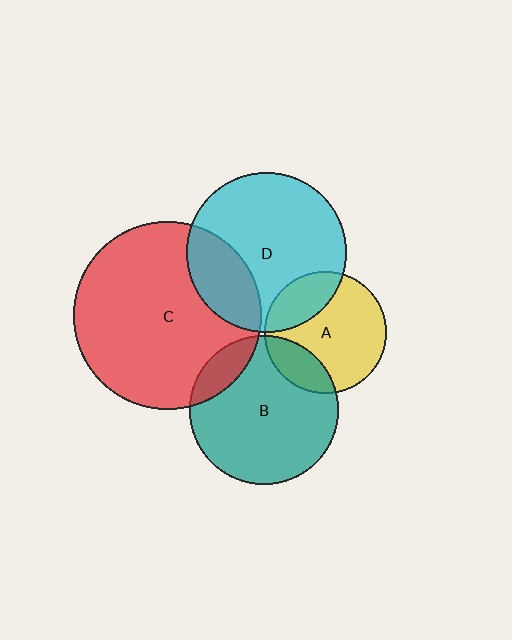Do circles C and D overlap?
Yes.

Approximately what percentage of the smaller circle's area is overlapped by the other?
Approximately 25%.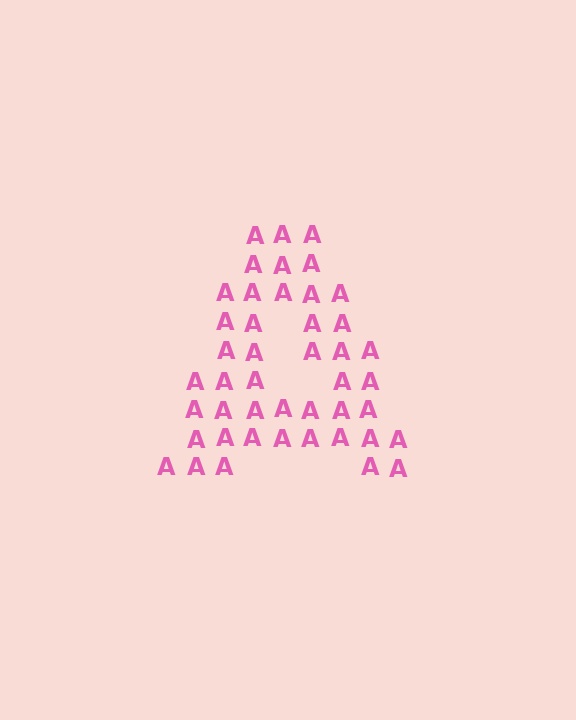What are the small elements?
The small elements are letter A's.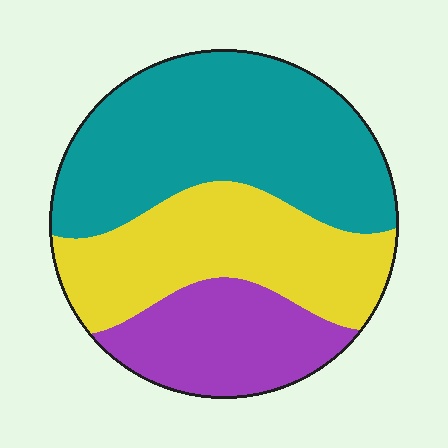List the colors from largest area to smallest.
From largest to smallest: teal, yellow, purple.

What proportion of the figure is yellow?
Yellow covers 33% of the figure.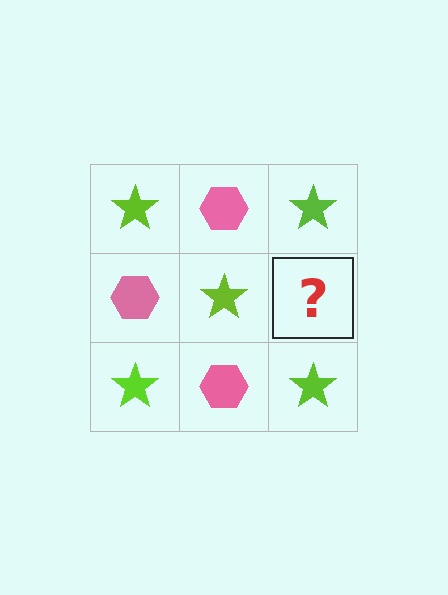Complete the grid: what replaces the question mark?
The question mark should be replaced with a pink hexagon.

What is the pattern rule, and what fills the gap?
The rule is that it alternates lime star and pink hexagon in a checkerboard pattern. The gap should be filled with a pink hexagon.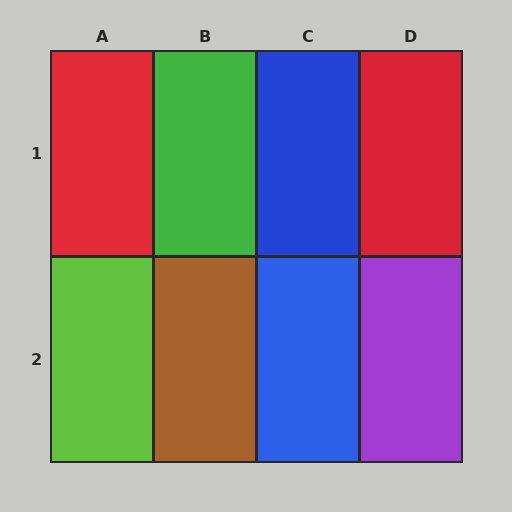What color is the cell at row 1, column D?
Red.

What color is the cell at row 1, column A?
Red.